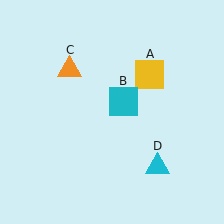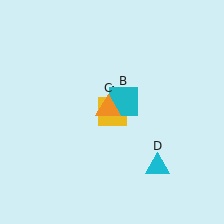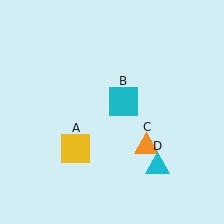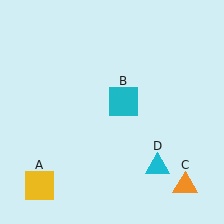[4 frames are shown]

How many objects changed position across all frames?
2 objects changed position: yellow square (object A), orange triangle (object C).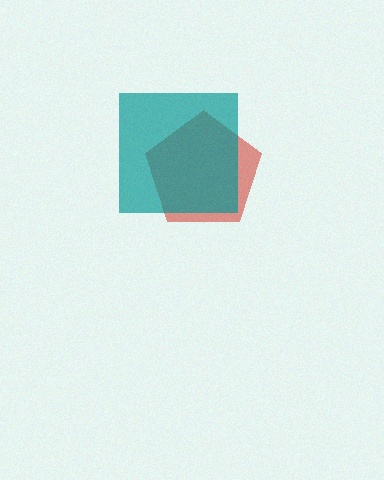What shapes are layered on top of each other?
The layered shapes are: a red pentagon, a teal square.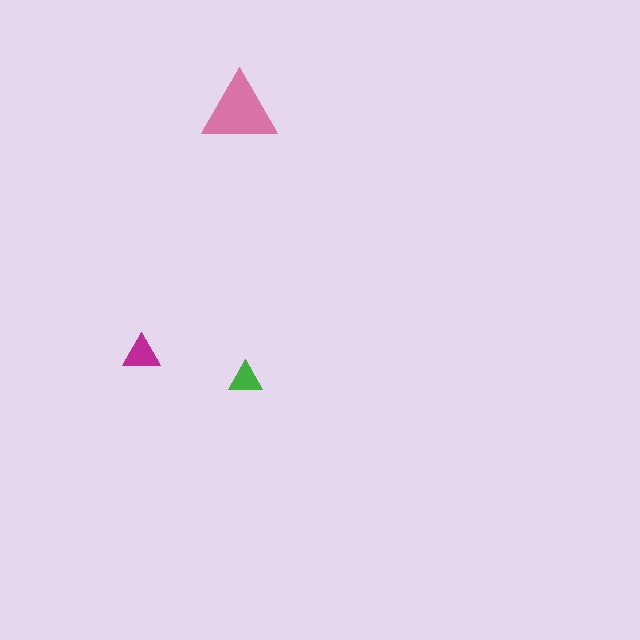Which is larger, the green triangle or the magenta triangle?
The magenta one.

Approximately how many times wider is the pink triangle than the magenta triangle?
About 2 times wider.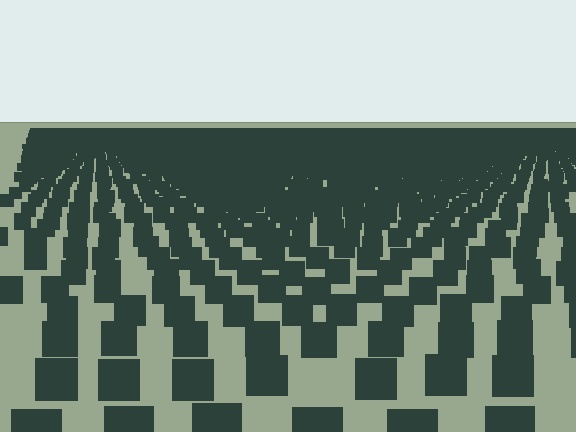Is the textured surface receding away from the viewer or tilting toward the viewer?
The surface is receding away from the viewer. Texture elements get smaller and denser toward the top.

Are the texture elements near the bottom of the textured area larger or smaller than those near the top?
Larger. Near the bottom, elements are closer to the viewer and appear at a bigger on-screen size.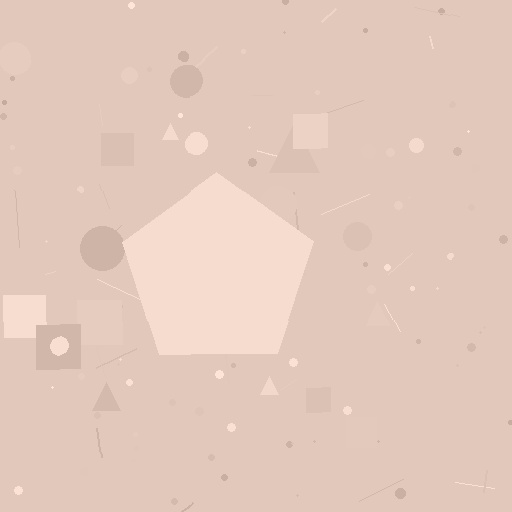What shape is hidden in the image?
A pentagon is hidden in the image.